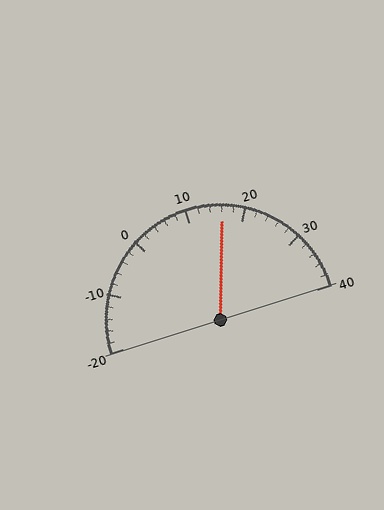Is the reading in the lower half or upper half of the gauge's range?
The reading is in the upper half of the range (-20 to 40).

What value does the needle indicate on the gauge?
The needle indicates approximately 16.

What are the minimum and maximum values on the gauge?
The gauge ranges from -20 to 40.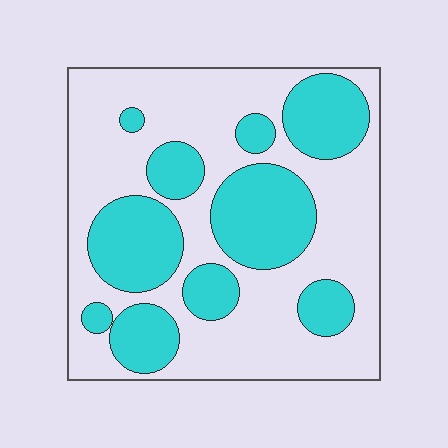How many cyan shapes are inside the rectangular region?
10.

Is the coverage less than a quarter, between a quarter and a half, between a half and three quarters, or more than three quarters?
Between a quarter and a half.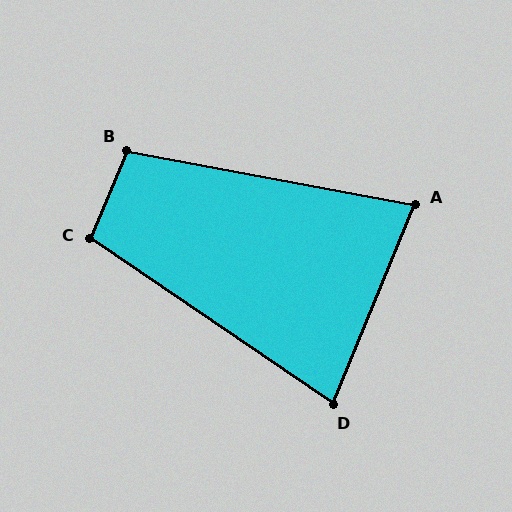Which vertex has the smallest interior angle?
D, at approximately 78 degrees.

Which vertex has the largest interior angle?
B, at approximately 102 degrees.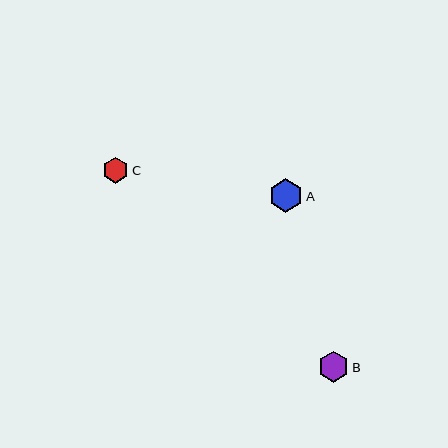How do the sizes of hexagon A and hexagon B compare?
Hexagon A and hexagon B are approximately the same size.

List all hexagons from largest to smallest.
From largest to smallest: A, B, C.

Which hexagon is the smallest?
Hexagon C is the smallest with a size of approximately 26 pixels.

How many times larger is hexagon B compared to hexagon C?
Hexagon B is approximately 1.2 times the size of hexagon C.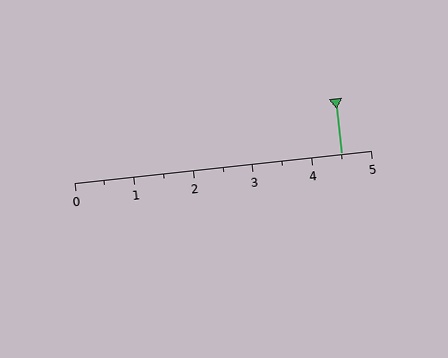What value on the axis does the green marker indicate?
The marker indicates approximately 4.5.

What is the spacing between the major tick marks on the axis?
The major ticks are spaced 1 apart.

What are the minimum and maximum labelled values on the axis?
The axis runs from 0 to 5.